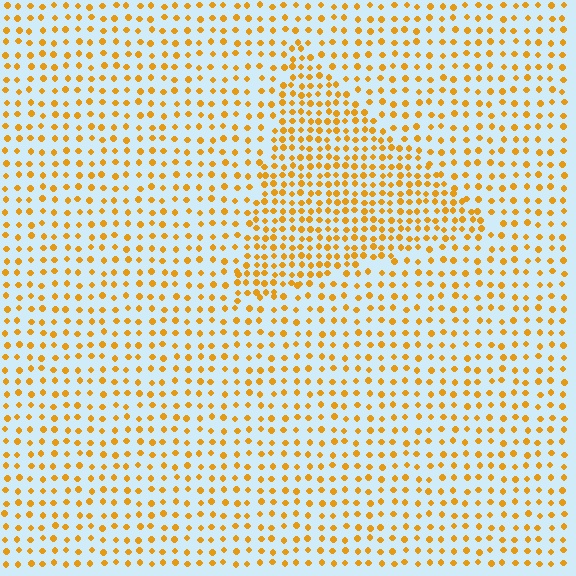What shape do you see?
I see a triangle.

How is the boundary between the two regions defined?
The boundary is defined by a change in element density (approximately 1.8x ratio). All elements are the same color, size, and shape.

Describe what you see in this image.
The image contains small orange elements arranged at two different densities. A triangle-shaped region is visible where the elements are more densely packed than the surrounding area.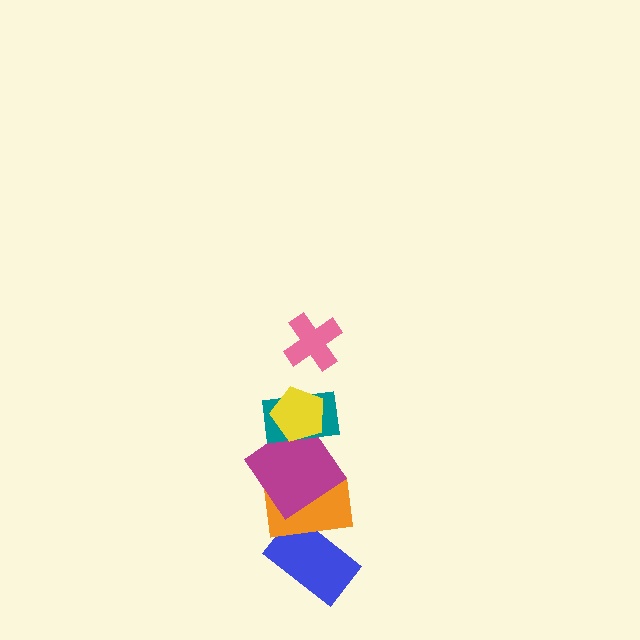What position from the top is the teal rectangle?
The teal rectangle is 3rd from the top.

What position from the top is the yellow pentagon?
The yellow pentagon is 2nd from the top.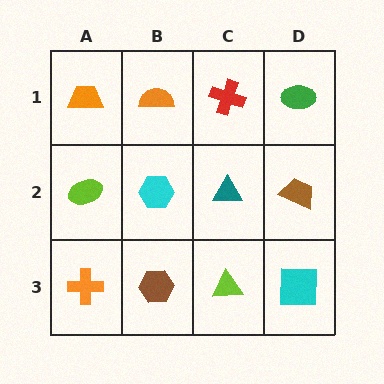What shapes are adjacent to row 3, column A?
A lime ellipse (row 2, column A), a brown hexagon (row 3, column B).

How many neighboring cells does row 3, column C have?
3.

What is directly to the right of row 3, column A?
A brown hexagon.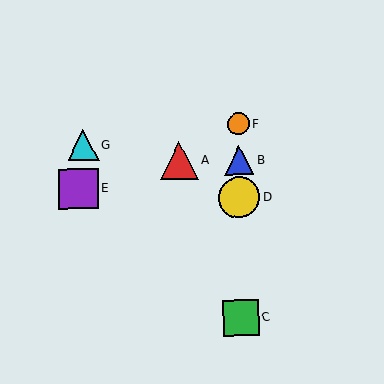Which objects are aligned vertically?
Objects B, C, D, F are aligned vertically.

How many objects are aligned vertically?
4 objects (B, C, D, F) are aligned vertically.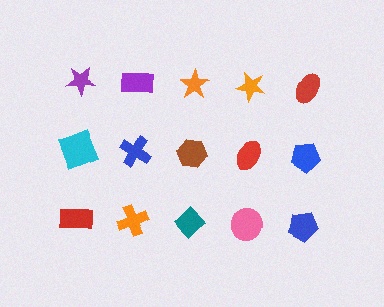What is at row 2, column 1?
A cyan square.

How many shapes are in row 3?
5 shapes.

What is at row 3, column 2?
An orange cross.